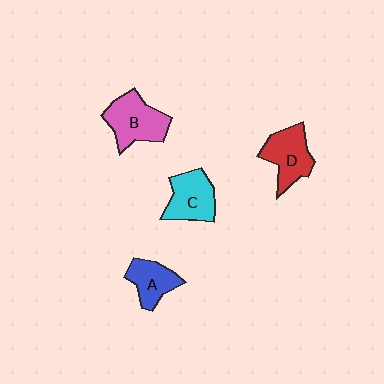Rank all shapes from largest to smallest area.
From largest to smallest: B (pink), D (red), C (cyan), A (blue).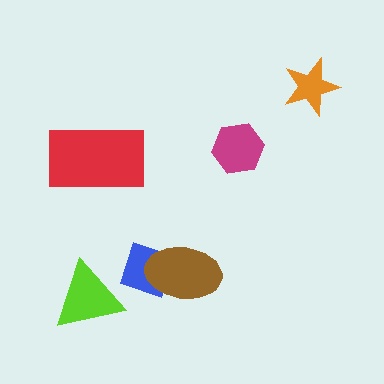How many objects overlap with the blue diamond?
1 object overlaps with the blue diamond.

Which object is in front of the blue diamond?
The brown ellipse is in front of the blue diamond.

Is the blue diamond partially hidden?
Yes, it is partially covered by another shape.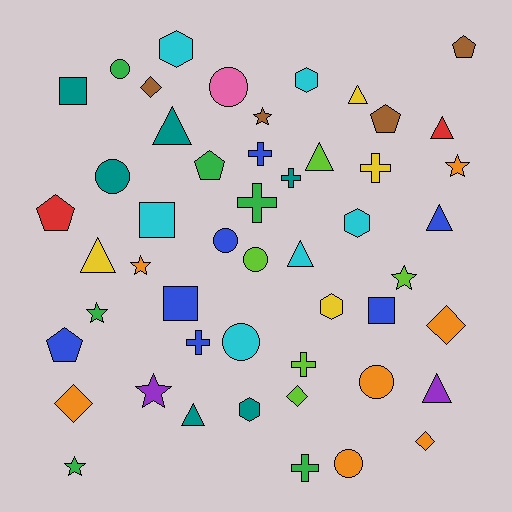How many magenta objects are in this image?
There are no magenta objects.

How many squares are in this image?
There are 4 squares.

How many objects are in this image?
There are 50 objects.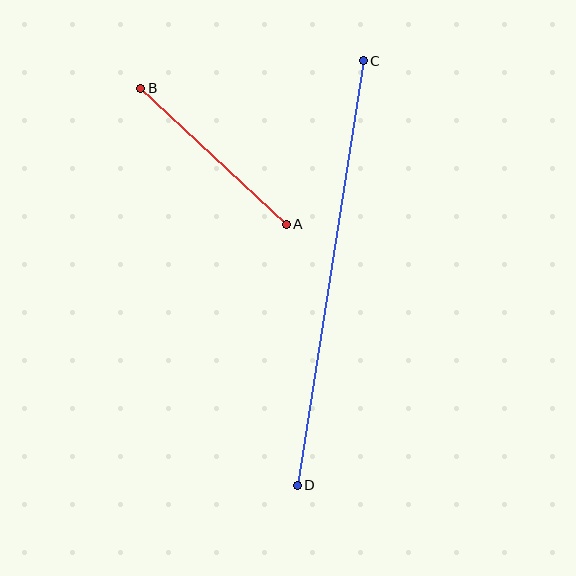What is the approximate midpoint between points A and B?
The midpoint is at approximately (214, 156) pixels.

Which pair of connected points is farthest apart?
Points C and D are farthest apart.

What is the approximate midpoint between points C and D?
The midpoint is at approximately (330, 273) pixels.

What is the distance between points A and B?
The distance is approximately 199 pixels.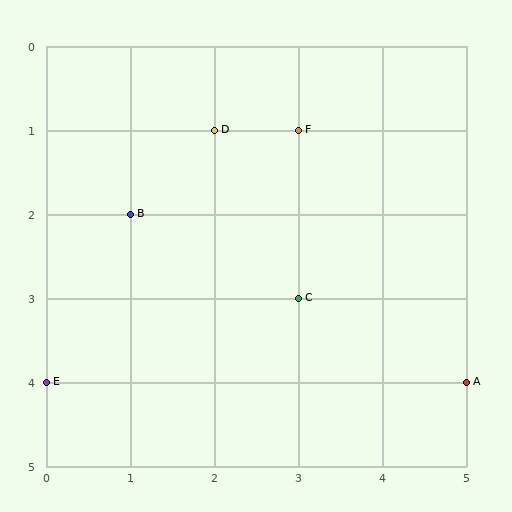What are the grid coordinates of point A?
Point A is at grid coordinates (5, 4).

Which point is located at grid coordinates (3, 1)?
Point F is at (3, 1).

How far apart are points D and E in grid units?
Points D and E are 2 columns and 3 rows apart (about 3.6 grid units diagonally).